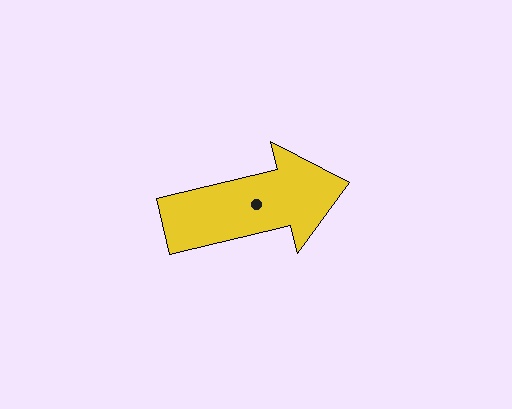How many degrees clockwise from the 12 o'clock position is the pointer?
Approximately 77 degrees.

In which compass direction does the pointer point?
East.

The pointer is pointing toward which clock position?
Roughly 3 o'clock.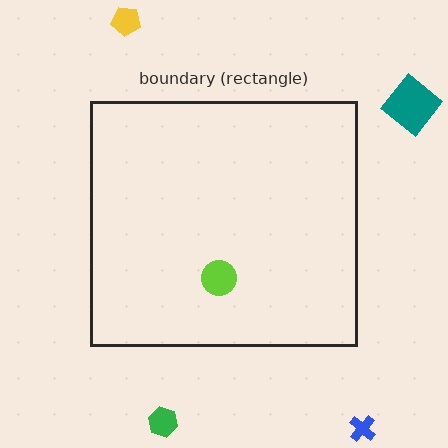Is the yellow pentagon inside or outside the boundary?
Outside.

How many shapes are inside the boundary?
1 inside, 4 outside.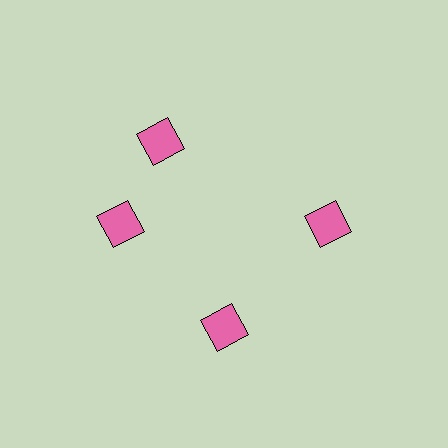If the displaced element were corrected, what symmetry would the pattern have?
It would have 4-fold rotational symmetry — the pattern would map onto itself every 90 degrees.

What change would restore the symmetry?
The symmetry would be restored by rotating it back into even spacing with its neighbors so that all 4 diamonds sit at equal angles and equal distance from the center.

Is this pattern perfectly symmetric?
No. The 4 pink diamonds are arranged in a ring, but one element near the 12 o'clock position is rotated out of alignment along the ring, breaking the 4-fold rotational symmetry.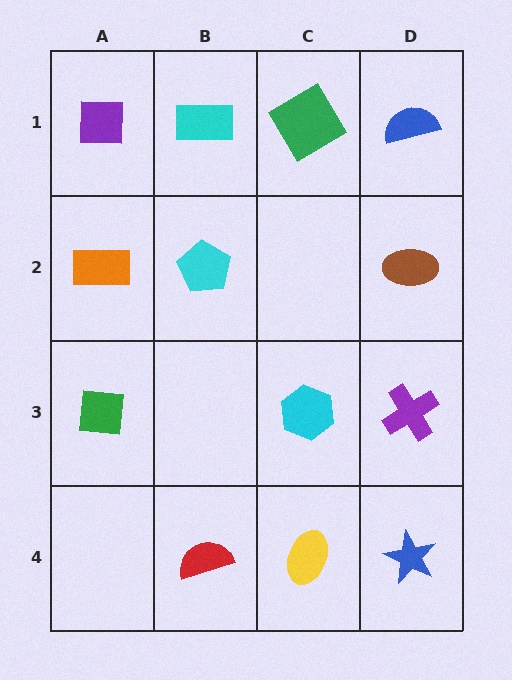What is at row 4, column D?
A blue star.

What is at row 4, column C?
A yellow ellipse.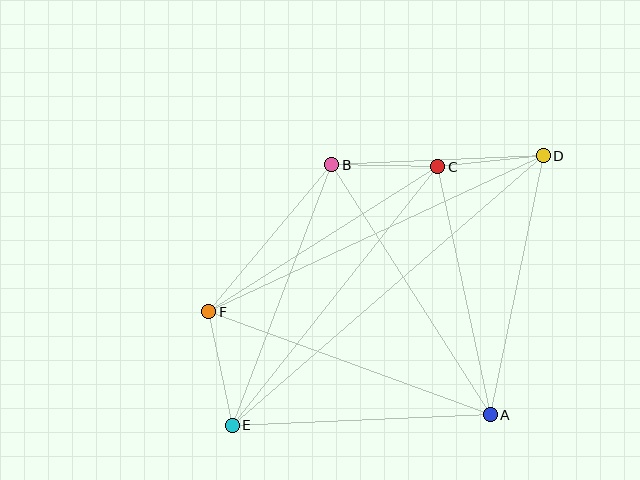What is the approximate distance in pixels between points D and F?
The distance between D and F is approximately 369 pixels.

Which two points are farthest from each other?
Points D and E are farthest from each other.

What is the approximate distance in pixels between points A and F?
The distance between A and F is approximately 300 pixels.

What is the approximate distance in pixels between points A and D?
The distance between A and D is approximately 264 pixels.